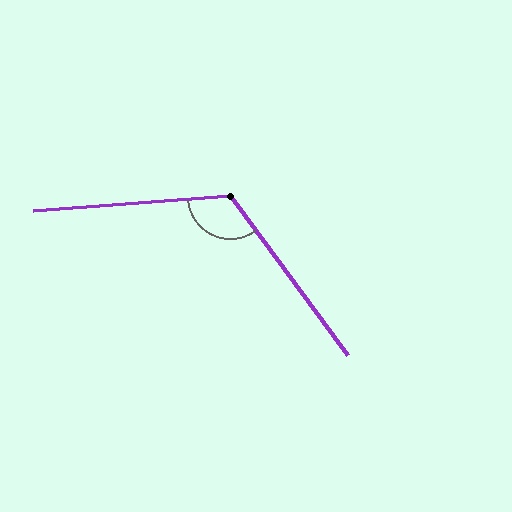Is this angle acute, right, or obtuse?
It is obtuse.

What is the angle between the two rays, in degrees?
Approximately 122 degrees.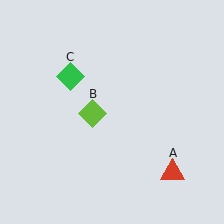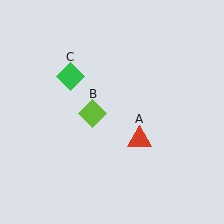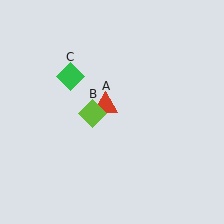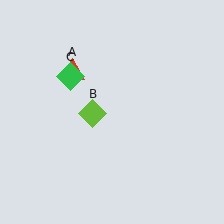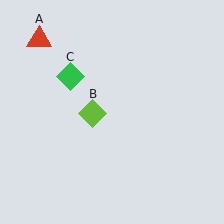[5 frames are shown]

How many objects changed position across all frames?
1 object changed position: red triangle (object A).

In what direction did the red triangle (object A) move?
The red triangle (object A) moved up and to the left.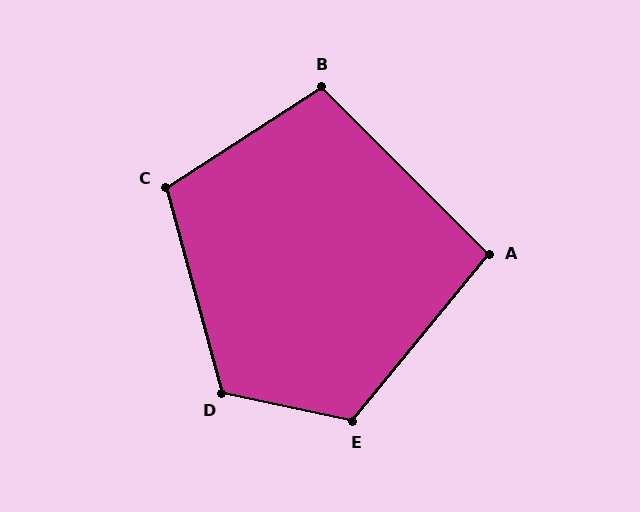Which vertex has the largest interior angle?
D, at approximately 118 degrees.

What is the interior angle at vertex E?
Approximately 117 degrees (obtuse).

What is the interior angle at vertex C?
Approximately 108 degrees (obtuse).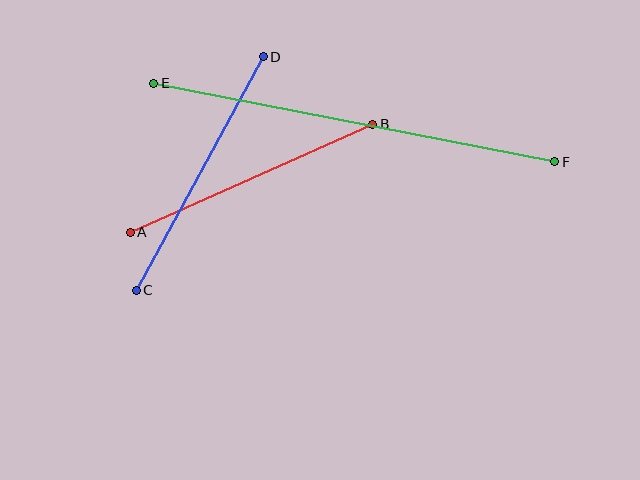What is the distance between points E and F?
The distance is approximately 409 pixels.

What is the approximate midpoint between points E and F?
The midpoint is at approximately (354, 122) pixels.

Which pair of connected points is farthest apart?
Points E and F are farthest apart.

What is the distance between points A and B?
The distance is approximately 266 pixels.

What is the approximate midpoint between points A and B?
The midpoint is at approximately (252, 178) pixels.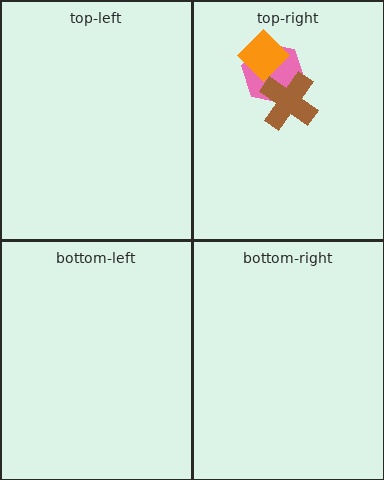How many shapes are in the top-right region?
3.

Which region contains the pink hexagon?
The top-right region.